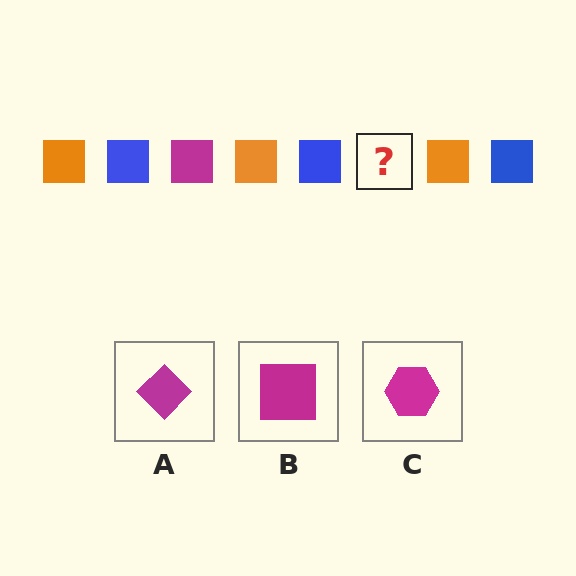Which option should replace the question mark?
Option B.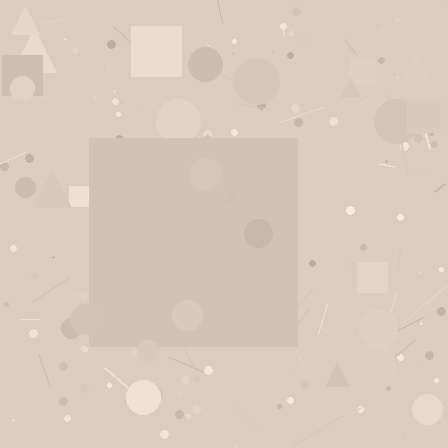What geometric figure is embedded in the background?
A square is embedded in the background.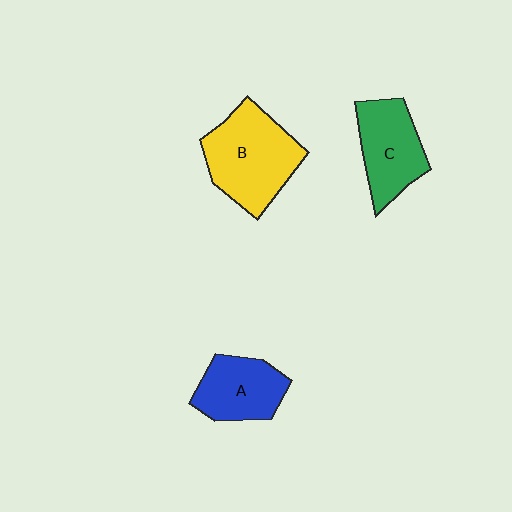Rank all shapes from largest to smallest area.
From largest to smallest: B (yellow), C (green), A (blue).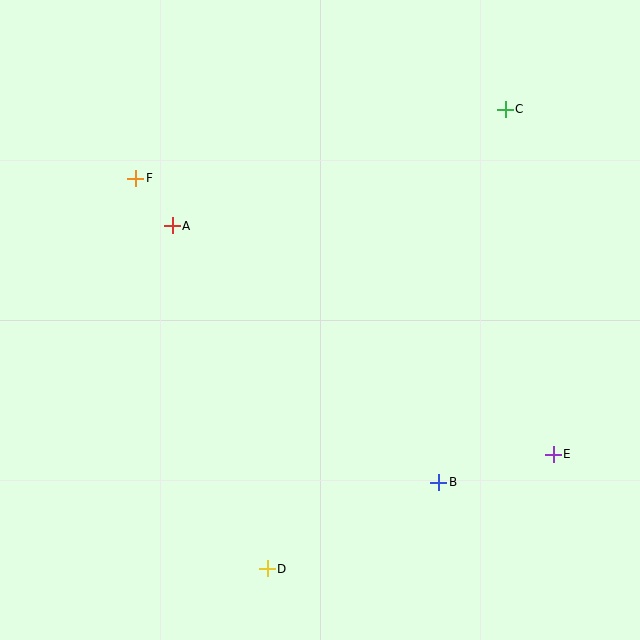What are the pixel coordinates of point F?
Point F is at (136, 178).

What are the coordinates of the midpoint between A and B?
The midpoint between A and B is at (306, 354).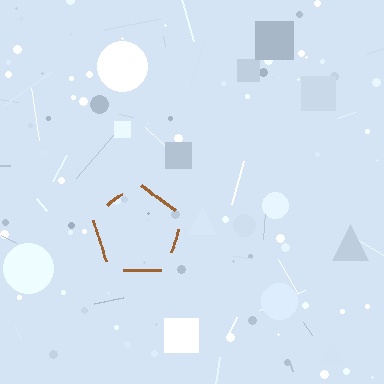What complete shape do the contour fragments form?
The contour fragments form a pentagon.